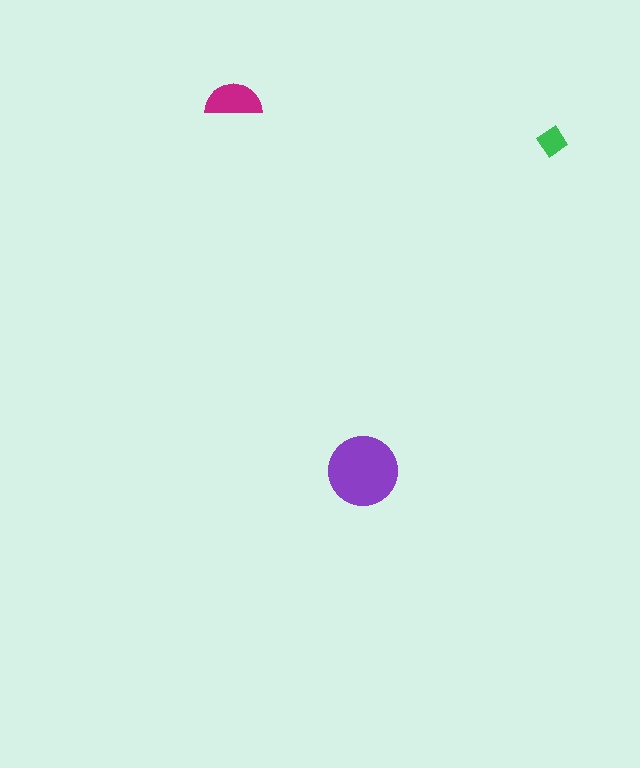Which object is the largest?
The purple circle.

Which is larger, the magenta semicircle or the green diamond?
The magenta semicircle.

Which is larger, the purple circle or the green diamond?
The purple circle.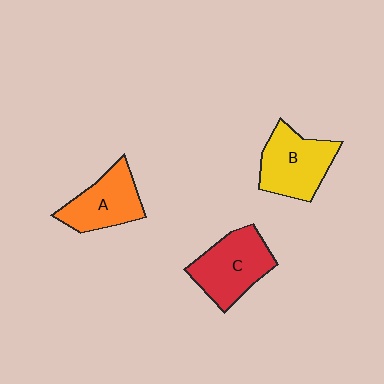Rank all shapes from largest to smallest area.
From largest to smallest: C (red), B (yellow), A (orange).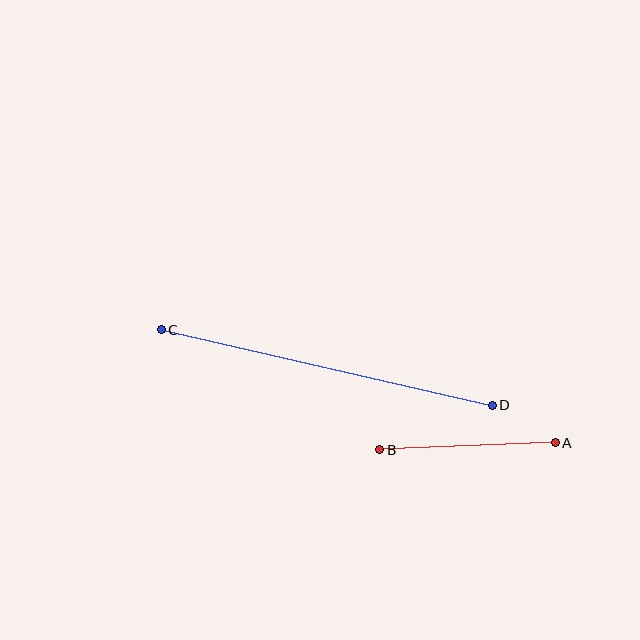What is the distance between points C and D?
The distance is approximately 340 pixels.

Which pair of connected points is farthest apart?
Points C and D are farthest apart.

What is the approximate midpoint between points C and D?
The midpoint is at approximately (327, 368) pixels.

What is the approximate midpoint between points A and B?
The midpoint is at approximately (468, 446) pixels.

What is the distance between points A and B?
The distance is approximately 176 pixels.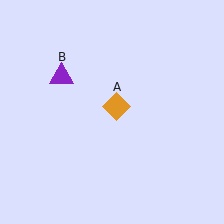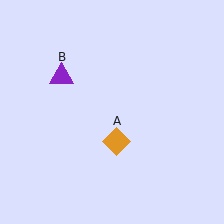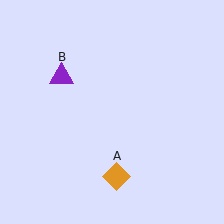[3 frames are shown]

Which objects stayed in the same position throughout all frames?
Purple triangle (object B) remained stationary.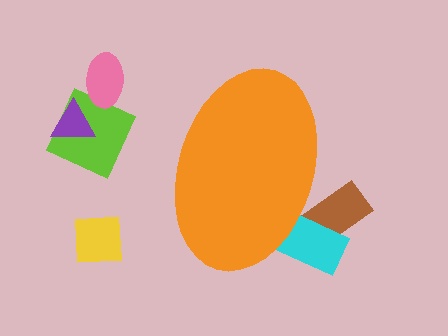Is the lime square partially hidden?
No, the lime square is fully visible.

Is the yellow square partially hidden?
No, the yellow square is fully visible.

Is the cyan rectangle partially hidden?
Yes, the cyan rectangle is partially hidden behind the orange ellipse.